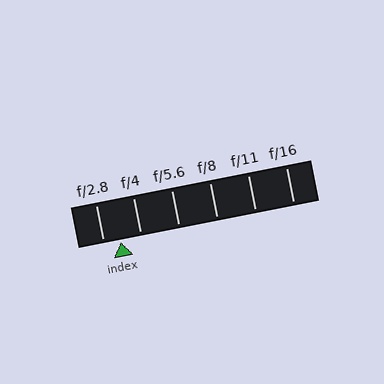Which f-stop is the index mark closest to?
The index mark is closest to f/2.8.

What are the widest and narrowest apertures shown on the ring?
The widest aperture shown is f/2.8 and the narrowest is f/16.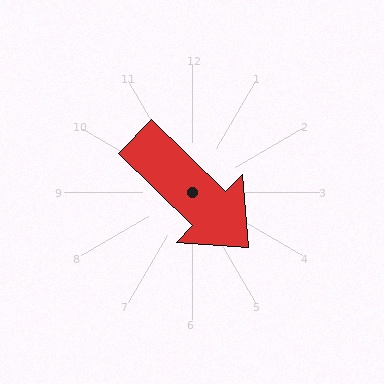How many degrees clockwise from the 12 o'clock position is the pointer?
Approximately 134 degrees.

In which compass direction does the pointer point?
Southeast.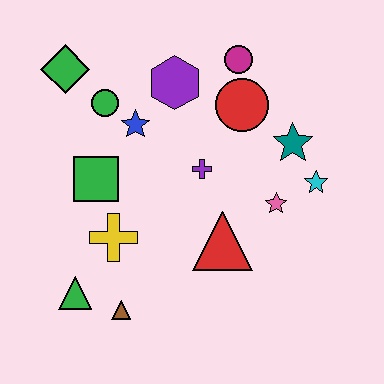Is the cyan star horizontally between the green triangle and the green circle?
No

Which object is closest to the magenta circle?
The red circle is closest to the magenta circle.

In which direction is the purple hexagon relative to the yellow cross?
The purple hexagon is above the yellow cross.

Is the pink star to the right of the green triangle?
Yes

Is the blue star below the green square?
No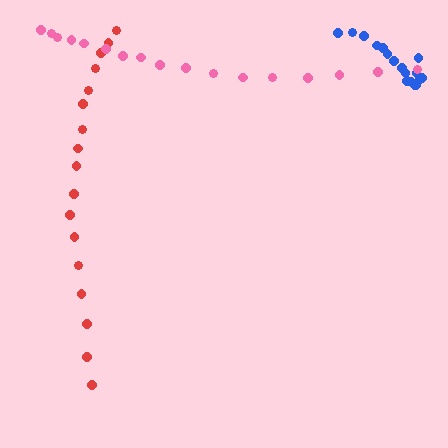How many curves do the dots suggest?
There are 3 distinct paths.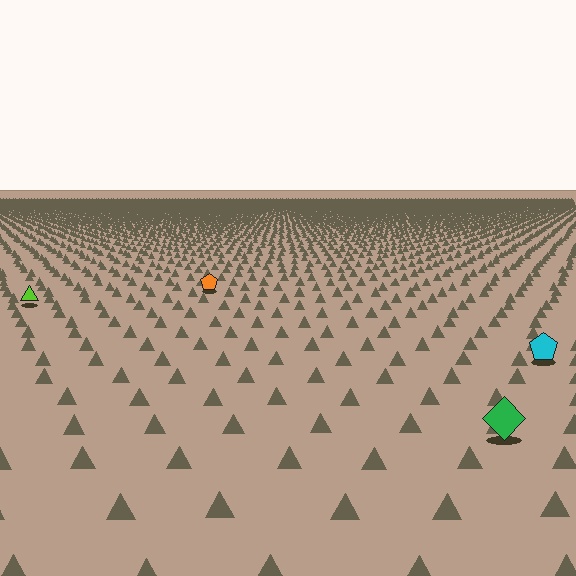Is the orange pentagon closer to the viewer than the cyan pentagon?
No. The cyan pentagon is closer — you can tell from the texture gradient: the ground texture is coarser near it.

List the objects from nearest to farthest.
From nearest to farthest: the green diamond, the cyan pentagon, the lime triangle, the orange pentagon.